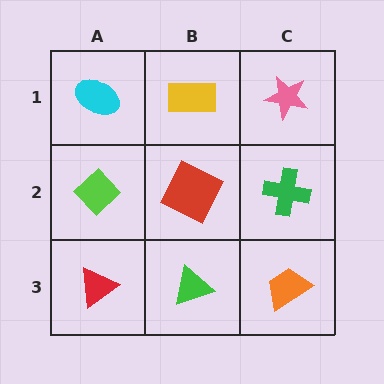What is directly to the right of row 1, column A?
A yellow rectangle.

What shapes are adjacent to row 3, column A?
A lime diamond (row 2, column A), a green triangle (row 3, column B).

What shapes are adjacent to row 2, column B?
A yellow rectangle (row 1, column B), a green triangle (row 3, column B), a lime diamond (row 2, column A), a green cross (row 2, column C).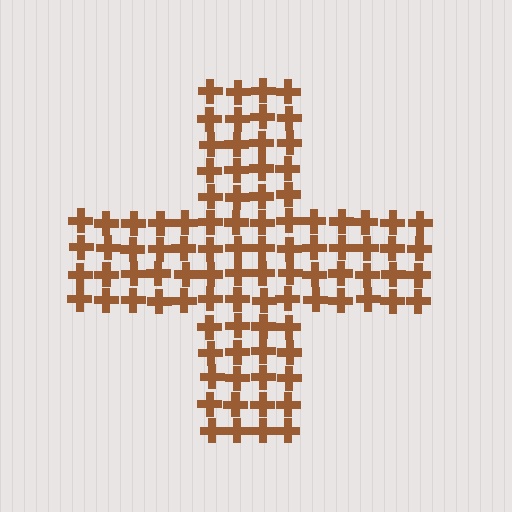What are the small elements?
The small elements are crosses.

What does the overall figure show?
The overall figure shows a cross.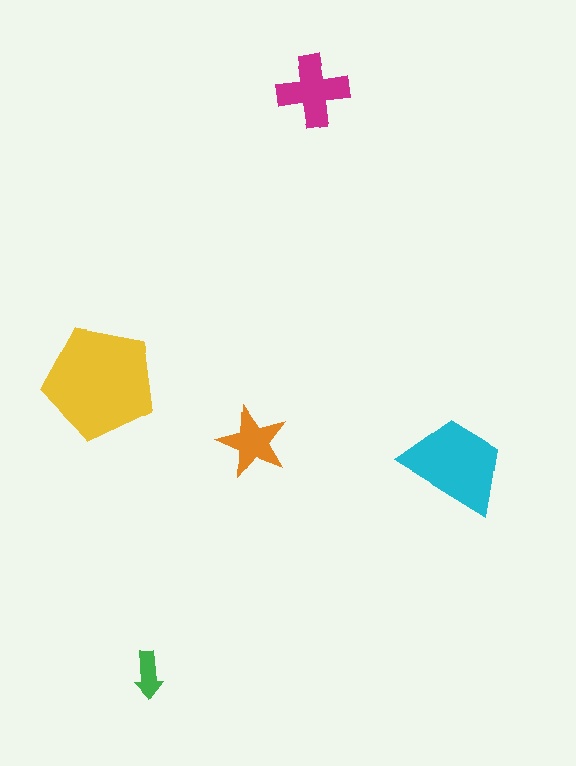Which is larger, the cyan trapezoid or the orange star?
The cyan trapezoid.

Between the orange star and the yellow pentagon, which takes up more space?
The yellow pentagon.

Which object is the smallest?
The green arrow.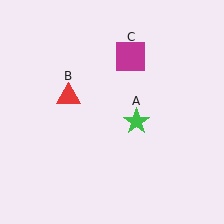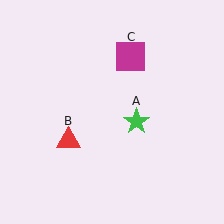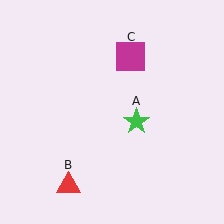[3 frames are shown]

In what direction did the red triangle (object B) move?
The red triangle (object B) moved down.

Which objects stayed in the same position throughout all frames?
Green star (object A) and magenta square (object C) remained stationary.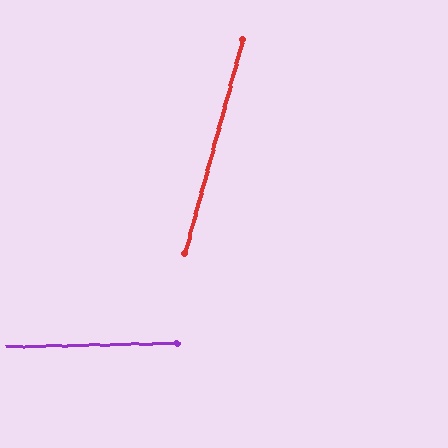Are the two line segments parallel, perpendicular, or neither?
Neither parallel nor perpendicular — they differ by about 74°.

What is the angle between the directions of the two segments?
Approximately 74 degrees.